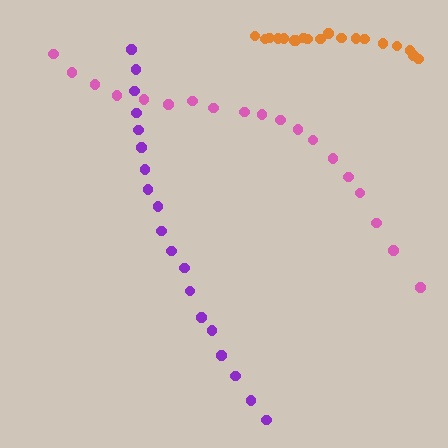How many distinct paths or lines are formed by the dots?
There are 3 distinct paths.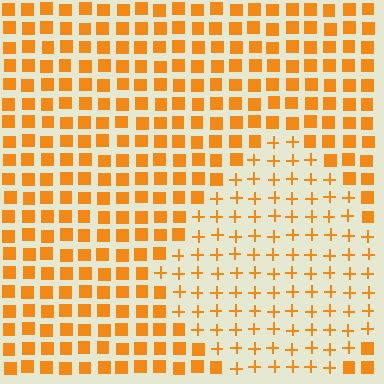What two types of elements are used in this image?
The image uses plus signs inside the diamond region and squares outside it.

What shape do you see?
I see a diamond.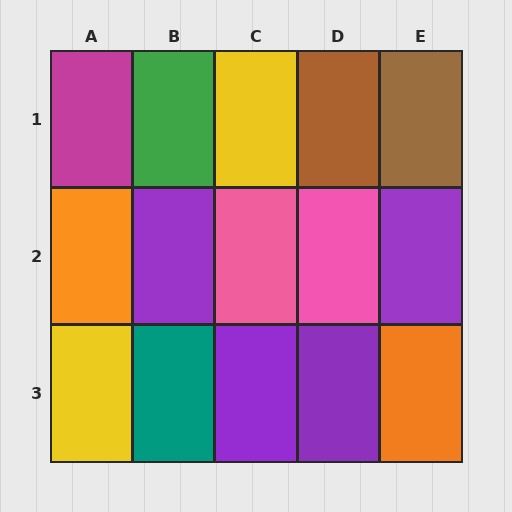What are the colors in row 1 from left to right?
Magenta, green, yellow, brown, brown.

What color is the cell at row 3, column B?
Teal.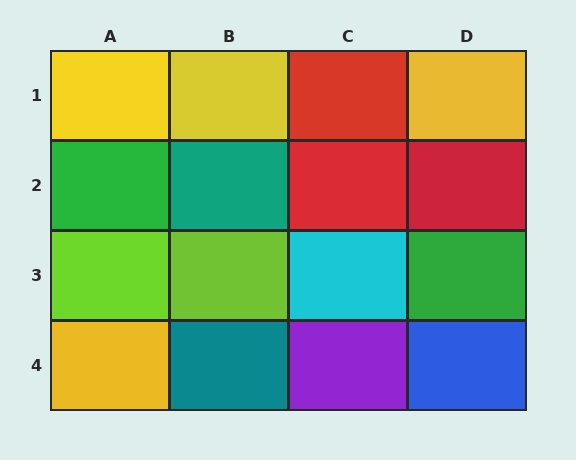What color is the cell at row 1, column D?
Yellow.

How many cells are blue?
1 cell is blue.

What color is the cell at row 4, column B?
Teal.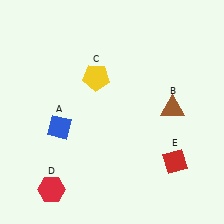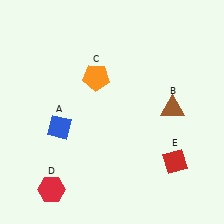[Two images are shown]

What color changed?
The pentagon (C) changed from yellow in Image 1 to orange in Image 2.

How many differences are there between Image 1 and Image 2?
There is 1 difference between the two images.